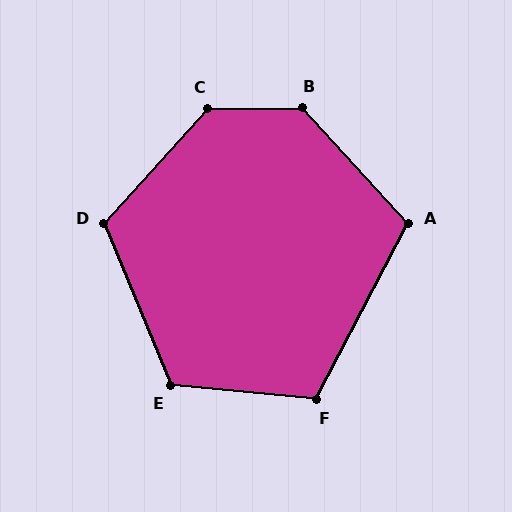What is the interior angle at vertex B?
Approximately 132 degrees (obtuse).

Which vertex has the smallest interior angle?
A, at approximately 110 degrees.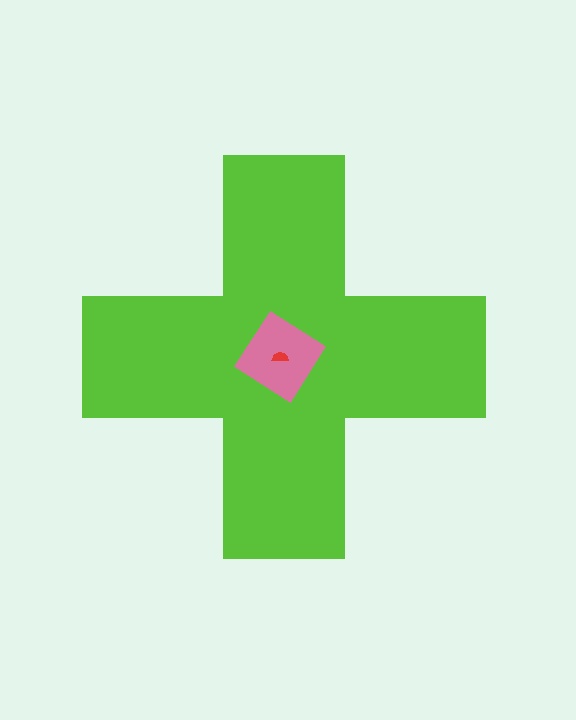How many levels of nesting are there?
3.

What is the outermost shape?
The lime cross.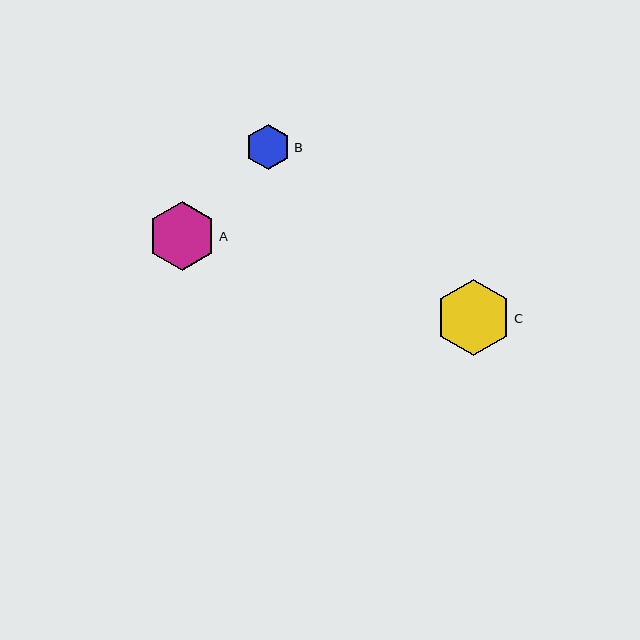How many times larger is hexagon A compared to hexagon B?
Hexagon A is approximately 1.5 times the size of hexagon B.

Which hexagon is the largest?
Hexagon C is the largest with a size of approximately 76 pixels.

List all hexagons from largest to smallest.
From largest to smallest: C, A, B.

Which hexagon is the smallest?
Hexagon B is the smallest with a size of approximately 45 pixels.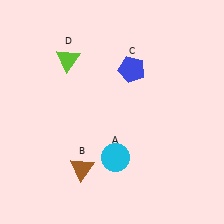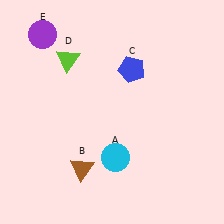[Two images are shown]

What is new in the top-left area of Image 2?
A purple circle (E) was added in the top-left area of Image 2.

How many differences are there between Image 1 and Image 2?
There is 1 difference between the two images.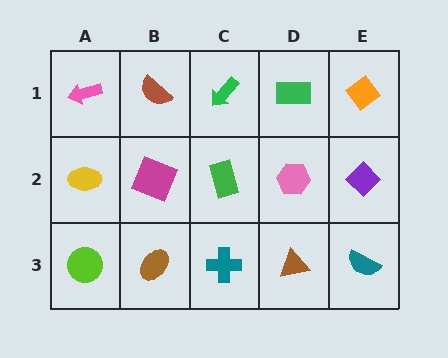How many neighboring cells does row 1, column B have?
3.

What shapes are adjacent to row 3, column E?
A purple diamond (row 2, column E), a brown triangle (row 3, column D).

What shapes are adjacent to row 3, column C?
A green rectangle (row 2, column C), a brown ellipse (row 3, column B), a brown triangle (row 3, column D).